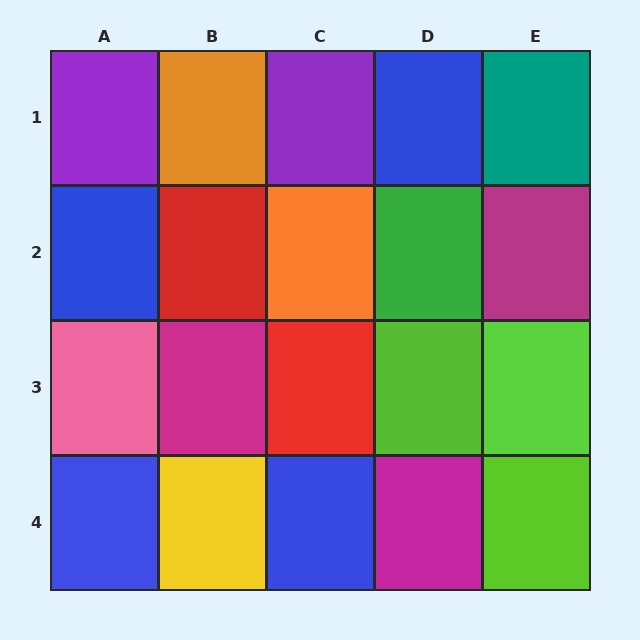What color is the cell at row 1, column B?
Orange.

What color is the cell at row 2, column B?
Red.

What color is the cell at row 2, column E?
Magenta.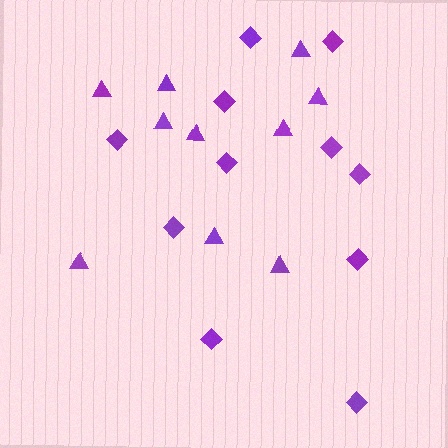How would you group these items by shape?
There are 2 groups: one group of diamonds (11) and one group of triangles (10).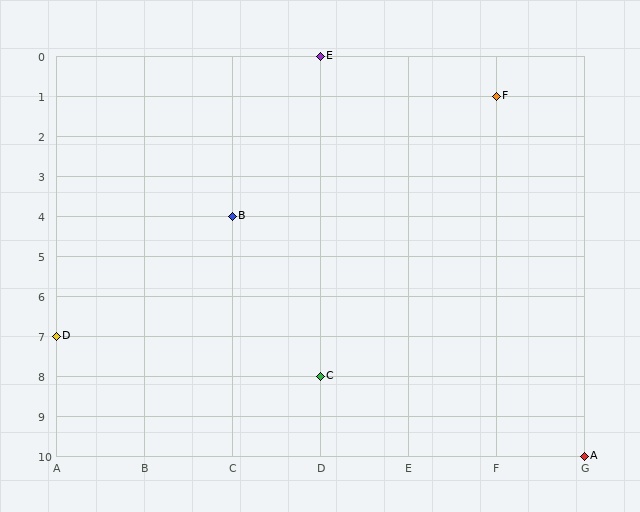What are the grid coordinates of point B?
Point B is at grid coordinates (C, 4).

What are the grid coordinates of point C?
Point C is at grid coordinates (D, 8).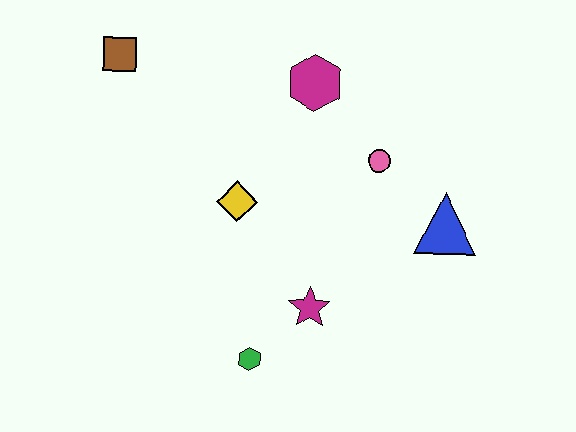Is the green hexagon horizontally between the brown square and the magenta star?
Yes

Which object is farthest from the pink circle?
The brown square is farthest from the pink circle.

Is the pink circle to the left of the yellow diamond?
No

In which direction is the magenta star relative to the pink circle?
The magenta star is below the pink circle.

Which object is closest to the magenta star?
The green hexagon is closest to the magenta star.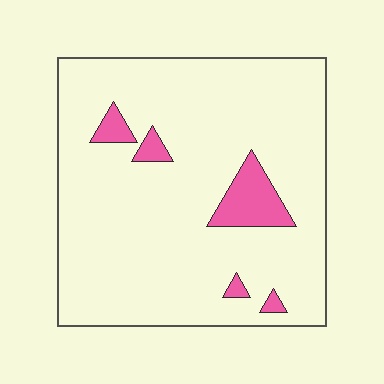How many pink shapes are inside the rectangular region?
5.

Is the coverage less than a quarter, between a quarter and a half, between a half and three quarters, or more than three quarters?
Less than a quarter.